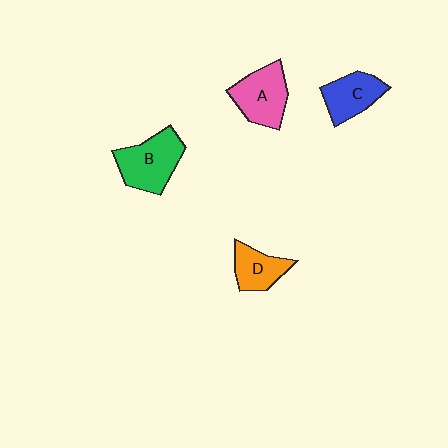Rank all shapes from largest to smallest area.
From largest to smallest: B (green), A (pink), C (blue), D (orange).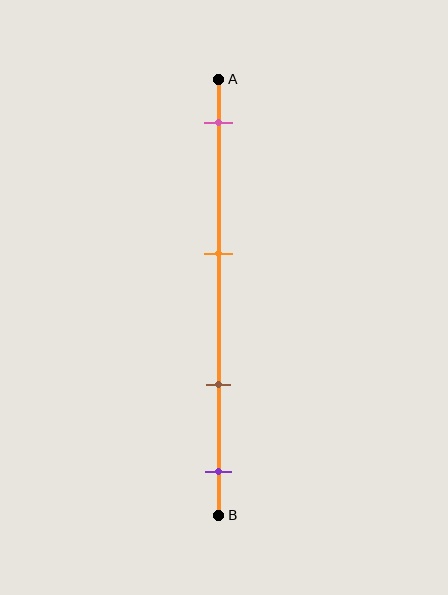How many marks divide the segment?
There are 4 marks dividing the segment.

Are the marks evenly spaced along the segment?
No, the marks are not evenly spaced.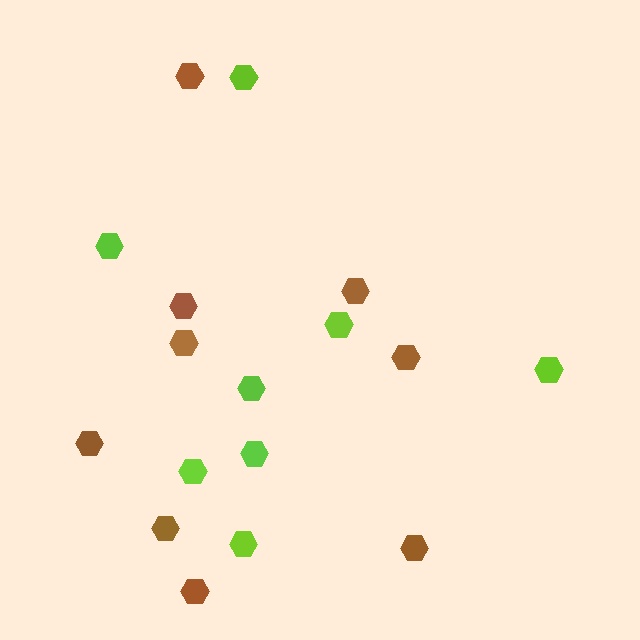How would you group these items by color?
There are 2 groups: one group of lime hexagons (8) and one group of brown hexagons (9).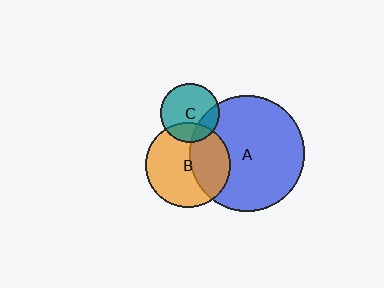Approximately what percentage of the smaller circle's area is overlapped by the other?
Approximately 25%.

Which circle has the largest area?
Circle A (blue).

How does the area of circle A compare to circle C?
Approximately 3.9 times.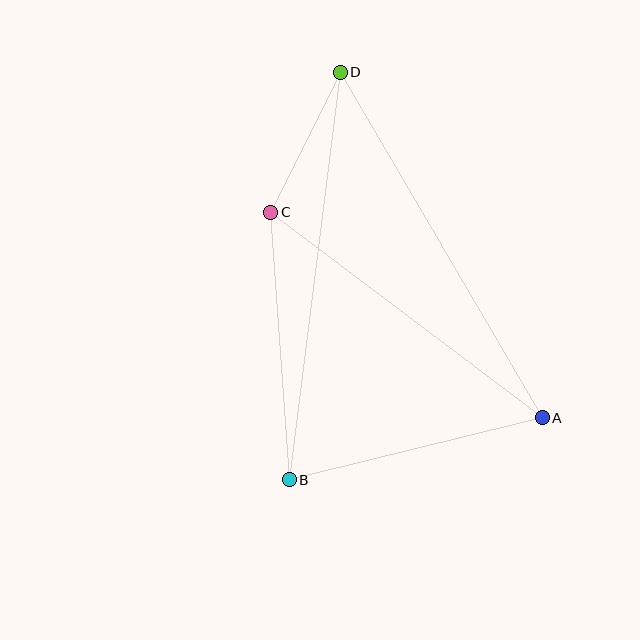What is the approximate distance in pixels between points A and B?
The distance between A and B is approximately 261 pixels.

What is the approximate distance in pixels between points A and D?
The distance between A and D is approximately 401 pixels.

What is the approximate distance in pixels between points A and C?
The distance between A and C is approximately 340 pixels.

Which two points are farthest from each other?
Points B and D are farthest from each other.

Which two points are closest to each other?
Points C and D are closest to each other.